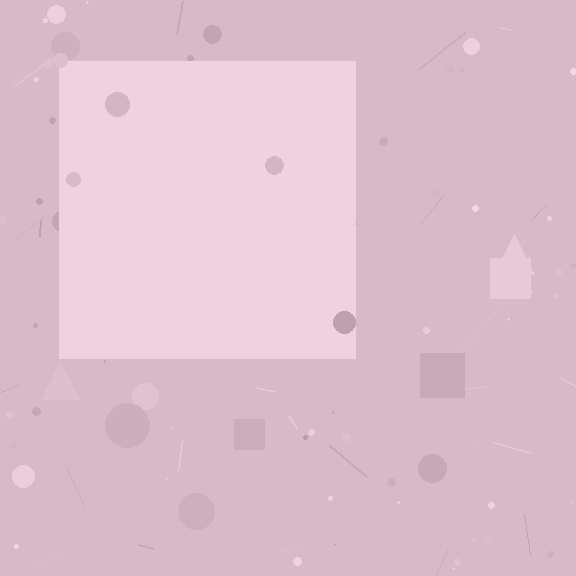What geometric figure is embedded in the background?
A square is embedded in the background.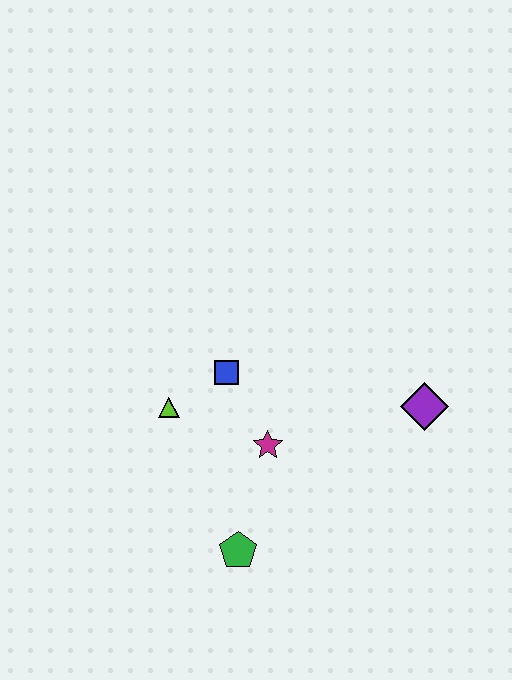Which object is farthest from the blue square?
The purple diamond is farthest from the blue square.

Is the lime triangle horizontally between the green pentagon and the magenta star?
No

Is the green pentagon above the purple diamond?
No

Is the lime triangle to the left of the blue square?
Yes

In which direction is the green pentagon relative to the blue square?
The green pentagon is below the blue square.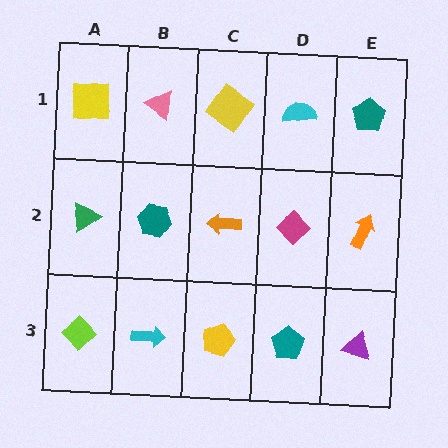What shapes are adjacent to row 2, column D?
A cyan semicircle (row 1, column D), a teal pentagon (row 3, column D), an orange arrow (row 2, column C), an orange arrow (row 2, column E).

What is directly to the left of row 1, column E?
A cyan semicircle.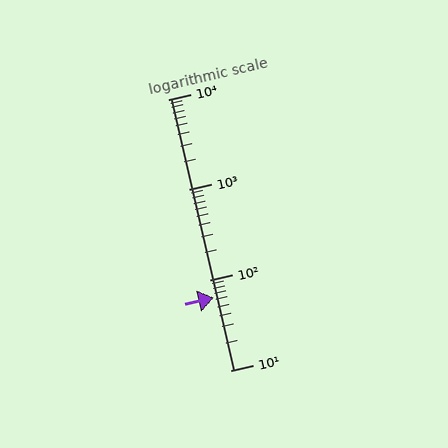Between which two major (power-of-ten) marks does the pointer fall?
The pointer is between 10 and 100.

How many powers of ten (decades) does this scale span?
The scale spans 3 decades, from 10 to 10000.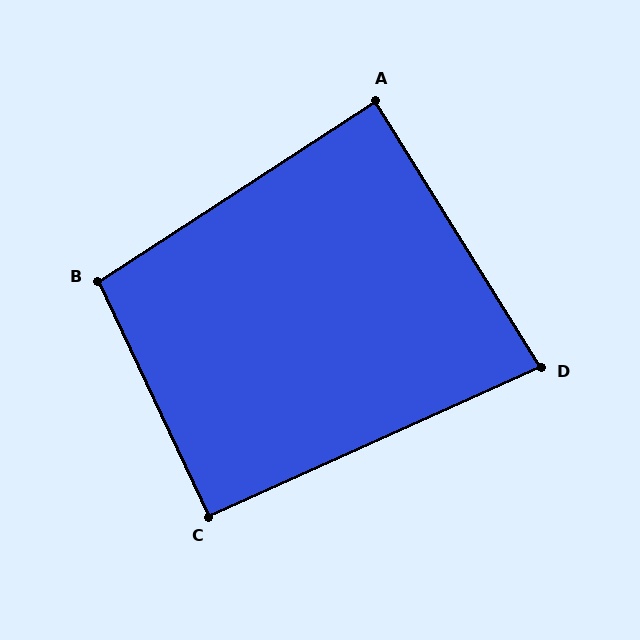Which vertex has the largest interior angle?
B, at approximately 98 degrees.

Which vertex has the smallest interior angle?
D, at approximately 82 degrees.